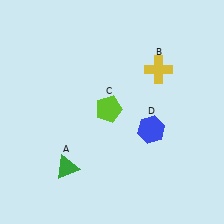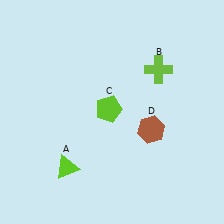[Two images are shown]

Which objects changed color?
A changed from green to lime. B changed from yellow to lime. D changed from blue to brown.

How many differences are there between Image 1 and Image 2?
There are 3 differences between the two images.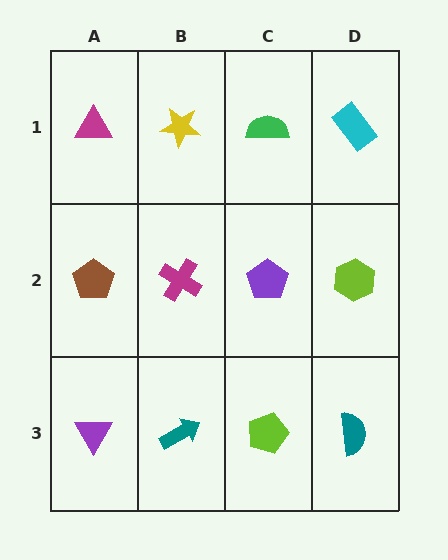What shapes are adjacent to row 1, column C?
A purple pentagon (row 2, column C), a yellow star (row 1, column B), a cyan rectangle (row 1, column D).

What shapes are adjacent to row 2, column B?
A yellow star (row 1, column B), a teal arrow (row 3, column B), a brown pentagon (row 2, column A), a purple pentagon (row 2, column C).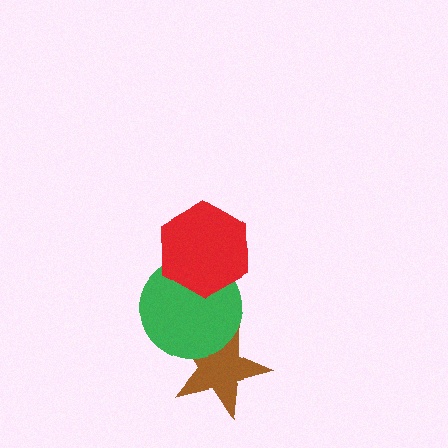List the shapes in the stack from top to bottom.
From top to bottom: the red hexagon, the green circle, the brown star.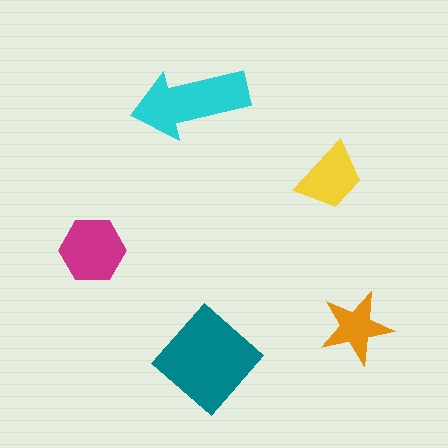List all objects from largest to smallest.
The teal diamond, the cyan arrow, the magenta hexagon, the yellow trapezoid, the orange star.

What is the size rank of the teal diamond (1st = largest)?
1st.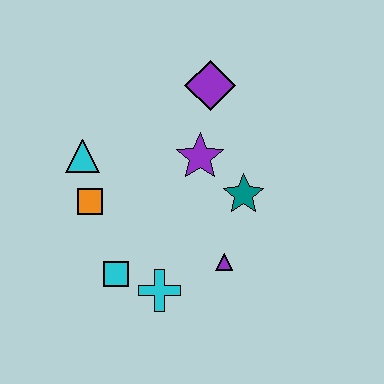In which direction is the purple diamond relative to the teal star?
The purple diamond is above the teal star.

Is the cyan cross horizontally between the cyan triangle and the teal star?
Yes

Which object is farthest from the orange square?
The purple diamond is farthest from the orange square.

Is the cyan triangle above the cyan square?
Yes